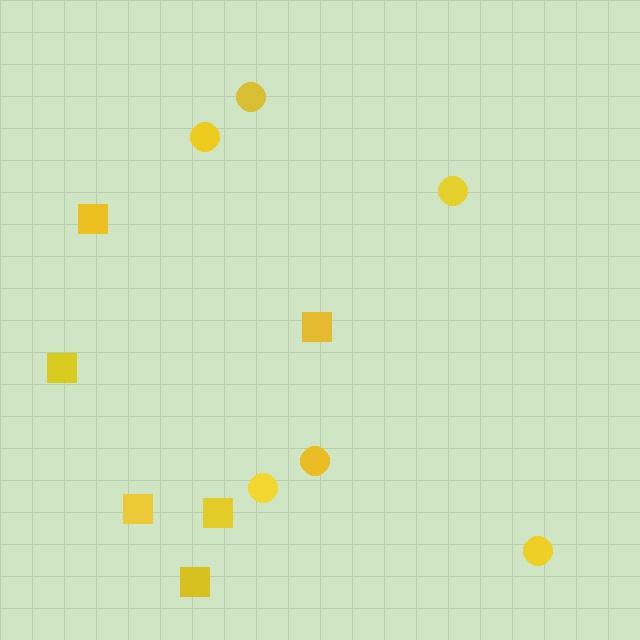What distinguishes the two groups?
There are 2 groups: one group of circles (6) and one group of squares (6).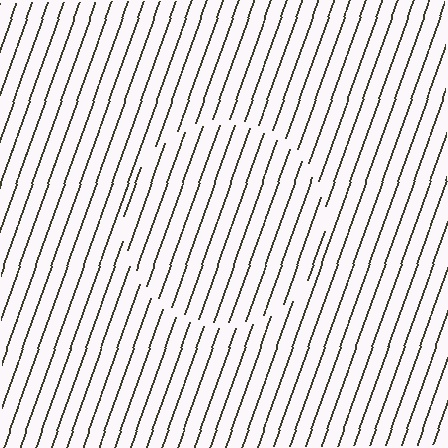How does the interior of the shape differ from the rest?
The interior of the shape contains the same grating, shifted by half a period — the contour is defined by the phase discontinuity where line-ends from the inner and outer gratings abut.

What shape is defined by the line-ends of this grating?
An illusory circle. The interior of the shape contains the same grating, shifted by half a period — the contour is defined by the phase discontinuity where line-ends from the inner and outer gratings abut.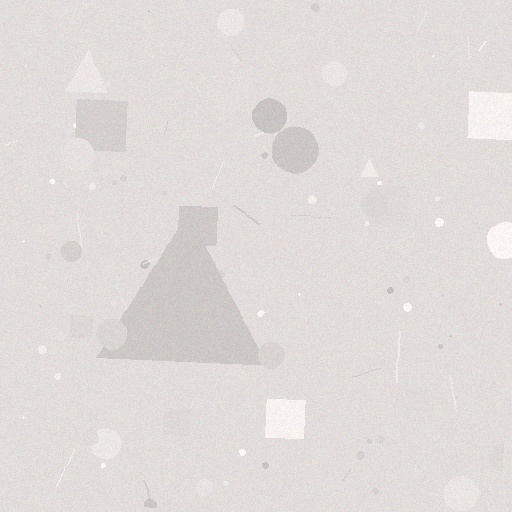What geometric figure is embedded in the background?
A triangle is embedded in the background.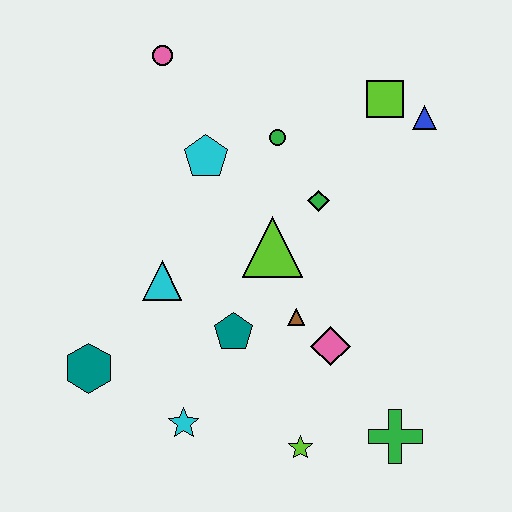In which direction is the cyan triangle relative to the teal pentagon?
The cyan triangle is to the left of the teal pentagon.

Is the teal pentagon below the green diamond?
Yes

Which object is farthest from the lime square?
The teal hexagon is farthest from the lime square.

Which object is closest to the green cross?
The lime star is closest to the green cross.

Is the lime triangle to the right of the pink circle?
Yes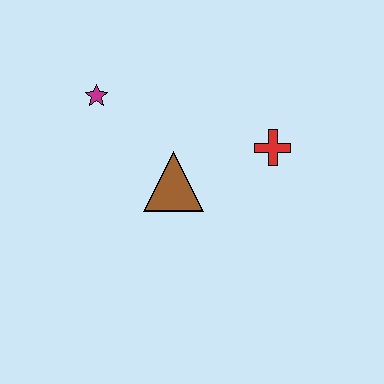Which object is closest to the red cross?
The brown triangle is closest to the red cross.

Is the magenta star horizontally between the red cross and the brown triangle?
No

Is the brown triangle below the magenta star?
Yes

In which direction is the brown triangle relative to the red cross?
The brown triangle is to the left of the red cross.